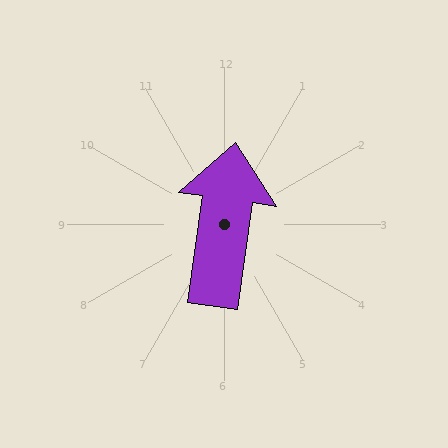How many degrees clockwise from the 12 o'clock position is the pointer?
Approximately 8 degrees.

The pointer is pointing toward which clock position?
Roughly 12 o'clock.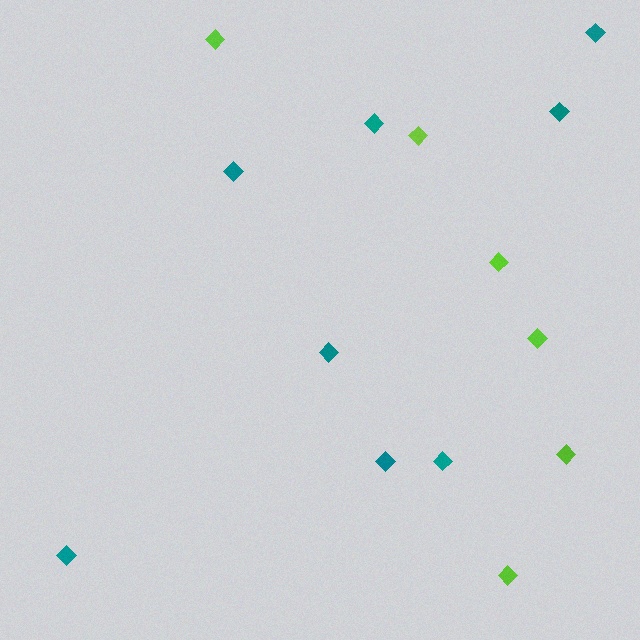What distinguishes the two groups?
There are 2 groups: one group of teal diamonds (8) and one group of lime diamonds (6).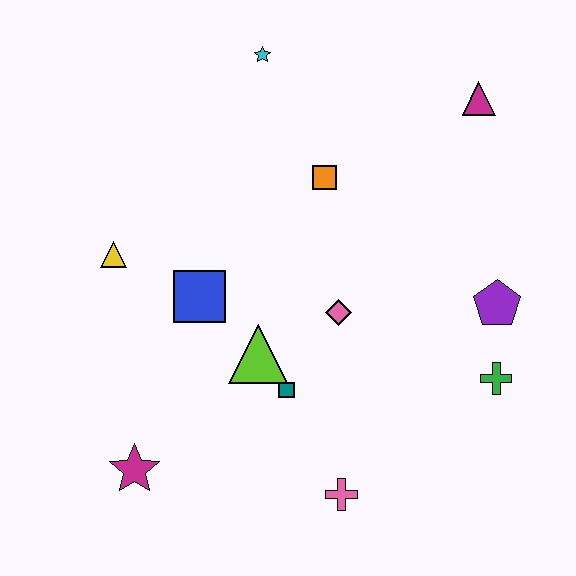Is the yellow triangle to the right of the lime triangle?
No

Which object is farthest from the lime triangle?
The magenta triangle is farthest from the lime triangle.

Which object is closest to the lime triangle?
The teal square is closest to the lime triangle.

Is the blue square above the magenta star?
Yes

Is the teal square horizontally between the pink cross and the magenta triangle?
No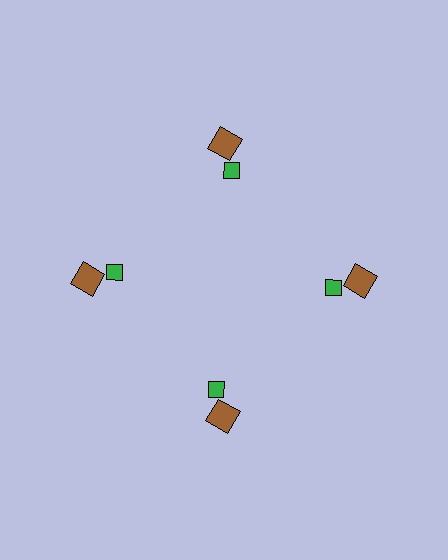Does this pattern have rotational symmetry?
Yes, this pattern has 4-fold rotational symmetry. It looks the same after rotating 90 degrees around the center.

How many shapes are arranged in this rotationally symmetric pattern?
There are 8 shapes, arranged in 4 groups of 2.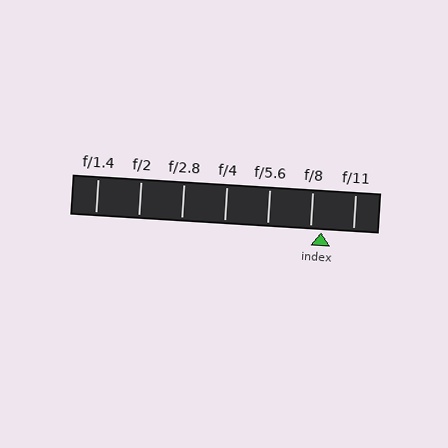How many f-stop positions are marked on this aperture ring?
There are 7 f-stop positions marked.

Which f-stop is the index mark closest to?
The index mark is closest to f/8.